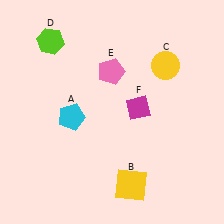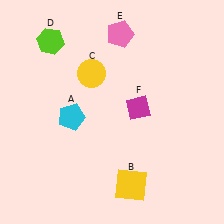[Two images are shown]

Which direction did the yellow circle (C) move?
The yellow circle (C) moved left.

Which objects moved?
The objects that moved are: the yellow circle (C), the pink pentagon (E).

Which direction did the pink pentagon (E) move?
The pink pentagon (E) moved up.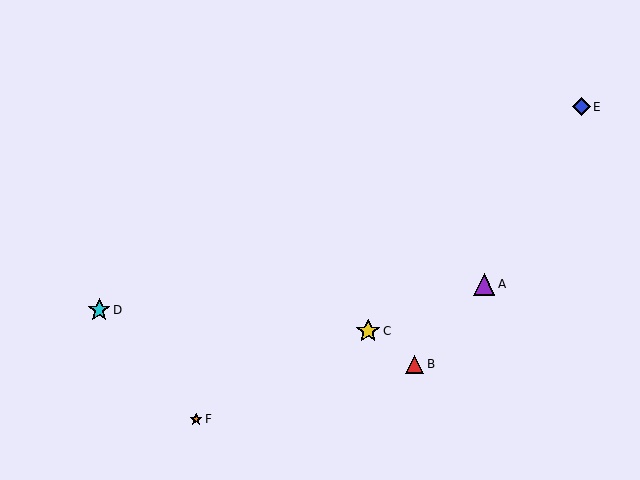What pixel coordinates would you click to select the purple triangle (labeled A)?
Click at (484, 284) to select the purple triangle A.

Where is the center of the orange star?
The center of the orange star is at (196, 419).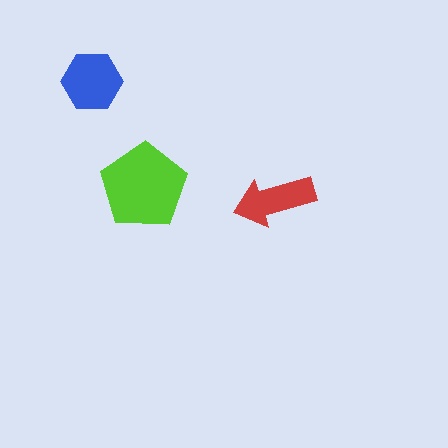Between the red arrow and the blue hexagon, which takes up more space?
The blue hexagon.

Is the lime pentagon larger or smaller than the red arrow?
Larger.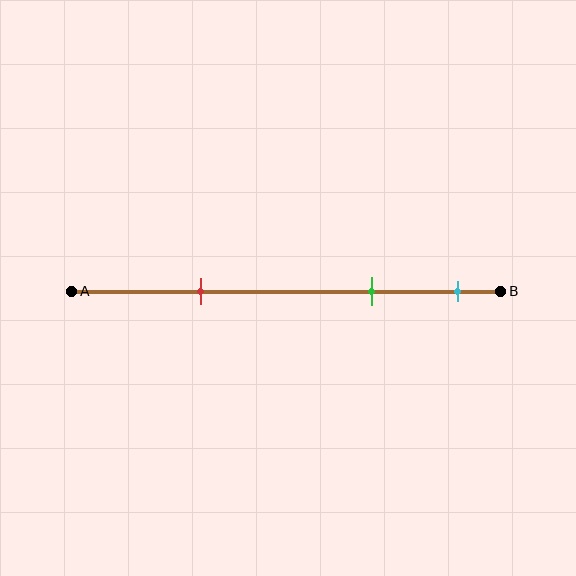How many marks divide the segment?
There are 3 marks dividing the segment.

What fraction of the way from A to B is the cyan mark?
The cyan mark is approximately 90% (0.9) of the way from A to B.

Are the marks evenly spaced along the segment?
No, the marks are not evenly spaced.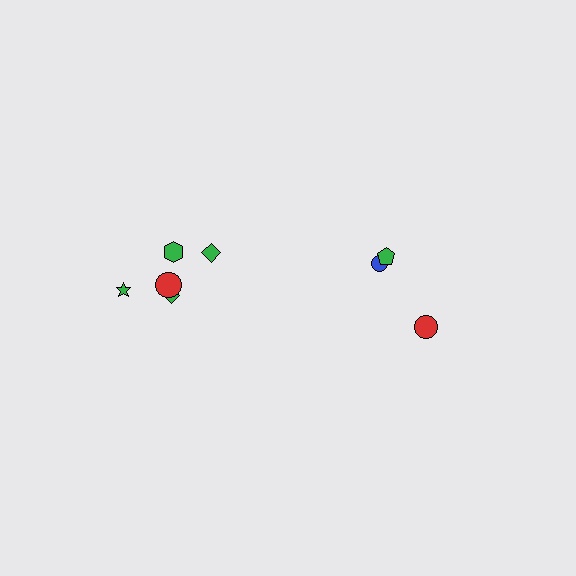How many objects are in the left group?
There are 5 objects.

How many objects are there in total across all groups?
There are 8 objects.